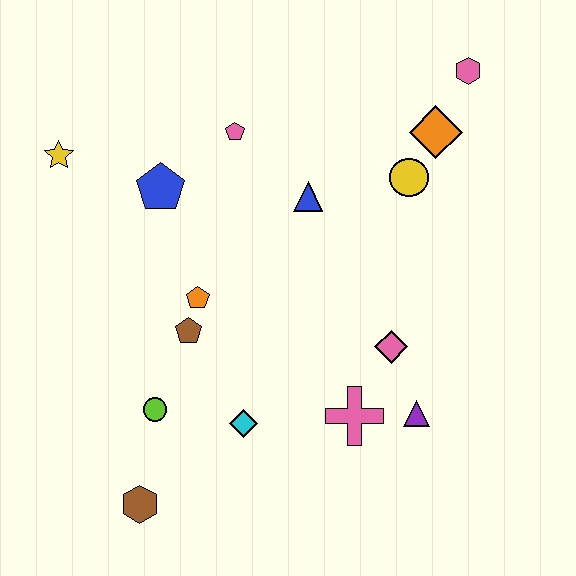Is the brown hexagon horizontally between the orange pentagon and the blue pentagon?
No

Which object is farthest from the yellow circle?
The brown hexagon is farthest from the yellow circle.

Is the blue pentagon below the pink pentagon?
Yes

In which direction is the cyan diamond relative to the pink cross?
The cyan diamond is to the left of the pink cross.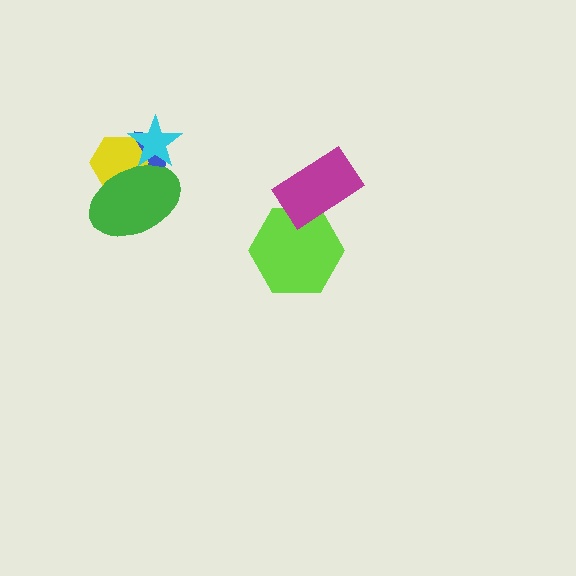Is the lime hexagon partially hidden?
Yes, it is partially covered by another shape.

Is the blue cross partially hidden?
Yes, it is partially covered by another shape.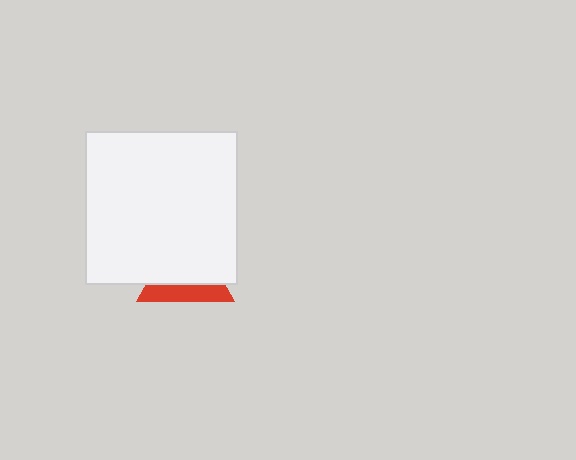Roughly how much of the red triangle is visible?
A small part of it is visible (roughly 34%).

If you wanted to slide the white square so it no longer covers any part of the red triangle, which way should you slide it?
Slide it up — that is the most direct way to separate the two shapes.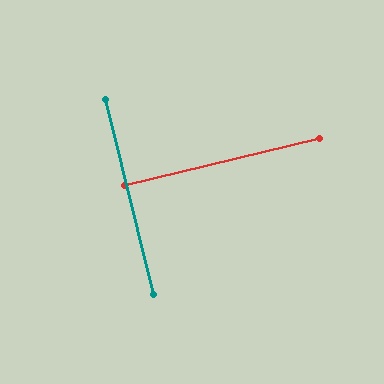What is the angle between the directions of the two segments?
Approximately 90 degrees.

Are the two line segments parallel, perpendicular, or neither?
Perpendicular — they meet at approximately 90°.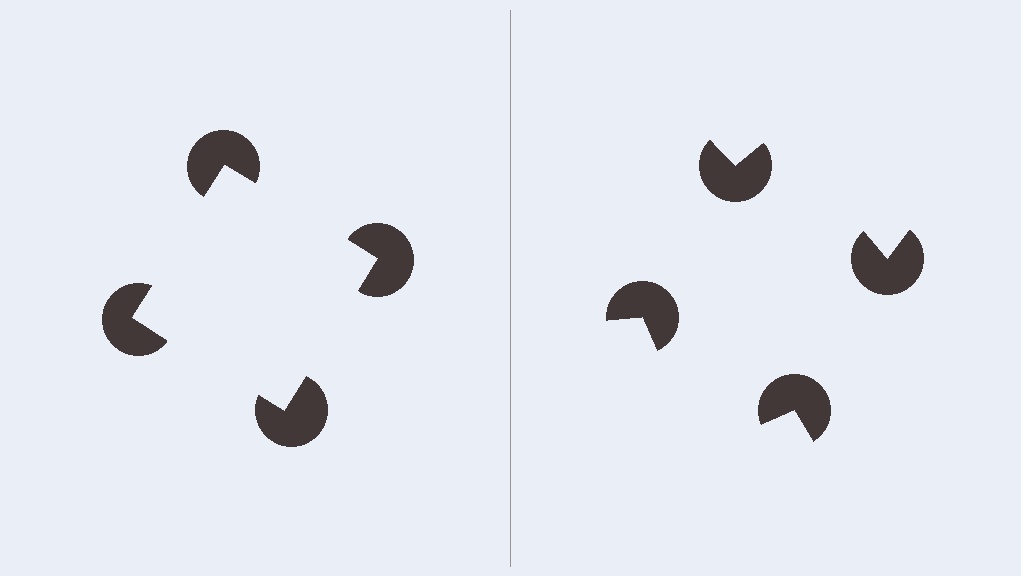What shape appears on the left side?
An illusory square.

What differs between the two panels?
The pac-man discs are positioned identically on both sides; only the wedge orientations differ. On the left they align to a square; on the right they are misaligned.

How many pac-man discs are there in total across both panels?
8 — 4 on each side.